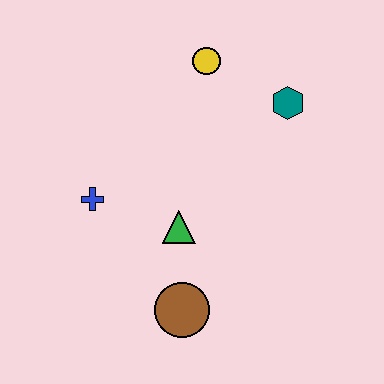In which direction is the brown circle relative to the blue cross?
The brown circle is below the blue cross.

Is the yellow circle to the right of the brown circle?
Yes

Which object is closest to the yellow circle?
The teal hexagon is closest to the yellow circle.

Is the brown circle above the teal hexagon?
No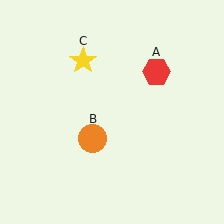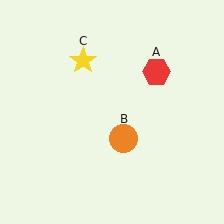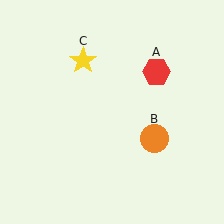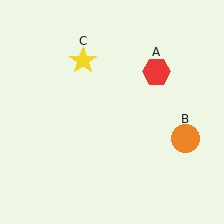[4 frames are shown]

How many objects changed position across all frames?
1 object changed position: orange circle (object B).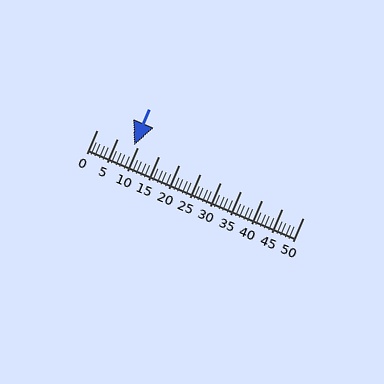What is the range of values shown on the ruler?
The ruler shows values from 0 to 50.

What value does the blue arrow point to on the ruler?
The blue arrow points to approximately 9.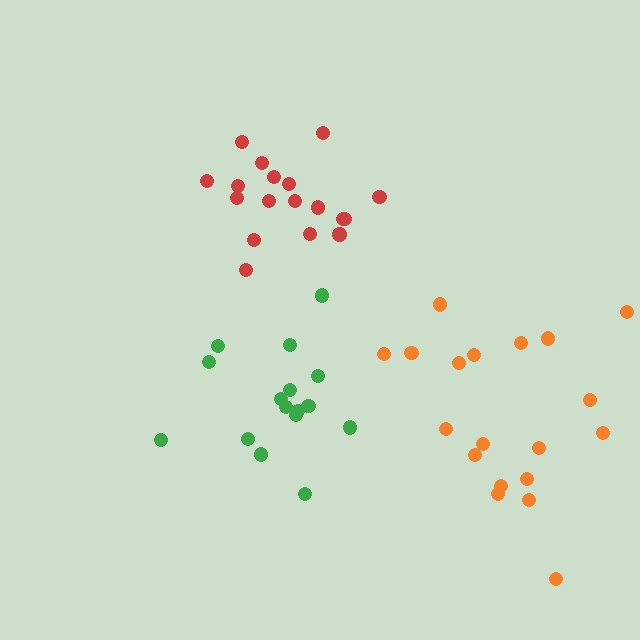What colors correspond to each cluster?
The clusters are colored: red, green, orange.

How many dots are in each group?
Group 1: 18 dots, Group 2: 16 dots, Group 3: 19 dots (53 total).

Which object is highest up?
The red cluster is topmost.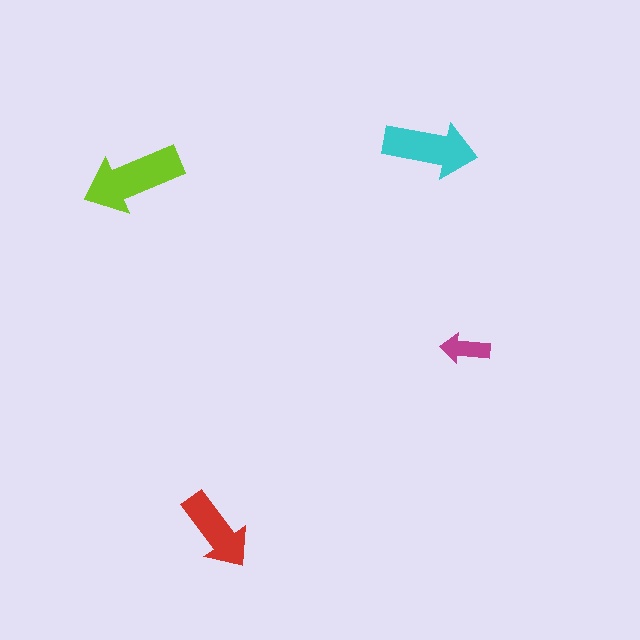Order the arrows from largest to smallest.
the lime one, the cyan one, the red one, the magenta one.